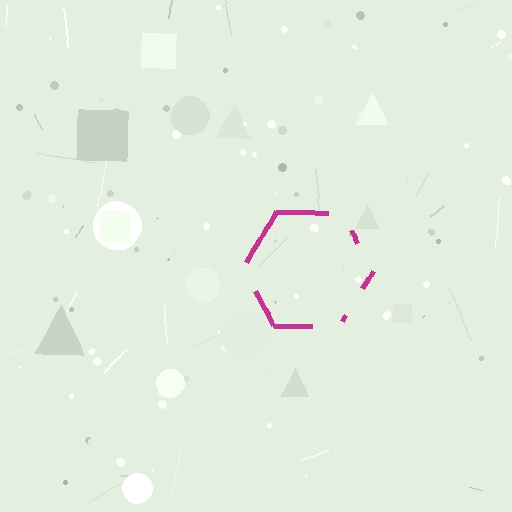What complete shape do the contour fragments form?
The contour fragments form a hexagon.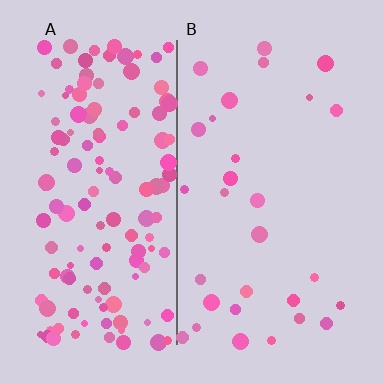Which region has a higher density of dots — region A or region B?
A (the left).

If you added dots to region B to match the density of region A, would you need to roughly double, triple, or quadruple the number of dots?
Approximately quadruple.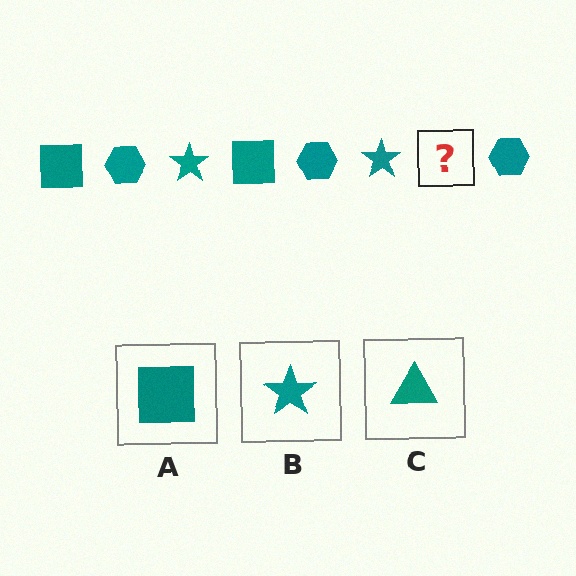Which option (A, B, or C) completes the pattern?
A.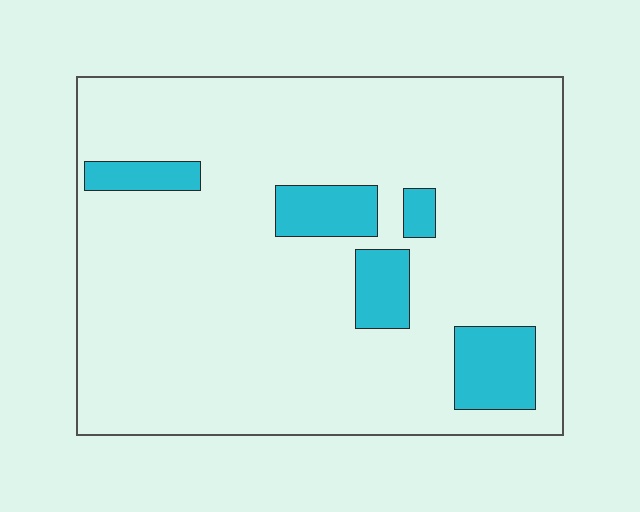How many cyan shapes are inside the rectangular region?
5.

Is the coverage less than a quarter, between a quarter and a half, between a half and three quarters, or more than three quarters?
Less than a quarter.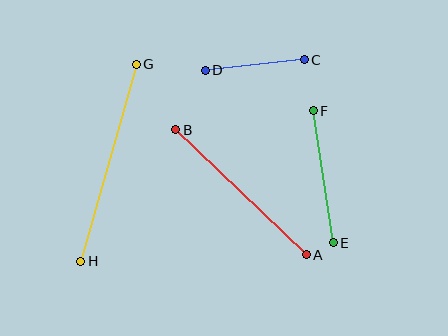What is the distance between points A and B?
The distance is approximately 180 pixels.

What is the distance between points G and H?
The distance is approximately 205 pixels.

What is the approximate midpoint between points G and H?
The midpoint is at approximately (108, 163) pixels.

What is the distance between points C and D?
The distance is approximately 100 pixels.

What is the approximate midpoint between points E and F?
The midpoint is at approximately (323, 177) pixels.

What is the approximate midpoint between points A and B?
The midpoint is at approximately (241, 192) pixels.